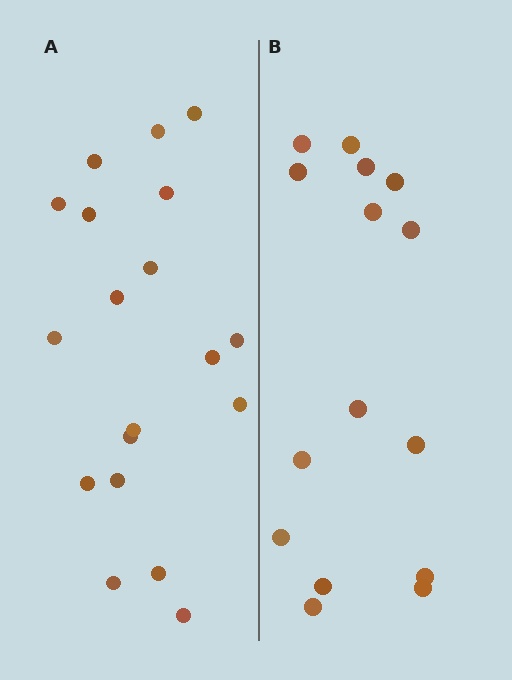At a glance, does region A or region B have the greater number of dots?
Region A (the left region) has more dots.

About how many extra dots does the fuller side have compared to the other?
Region A has about 4 more dots than region B.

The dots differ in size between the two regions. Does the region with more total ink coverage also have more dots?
No. Region B has more total ink coverage because its dots are larger, but region A actually contains more individual dots. Total area can be misleading — the number of items is what matters here.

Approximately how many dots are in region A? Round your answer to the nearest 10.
About 20 dots. (The exact count is 19, which rounds to 20.)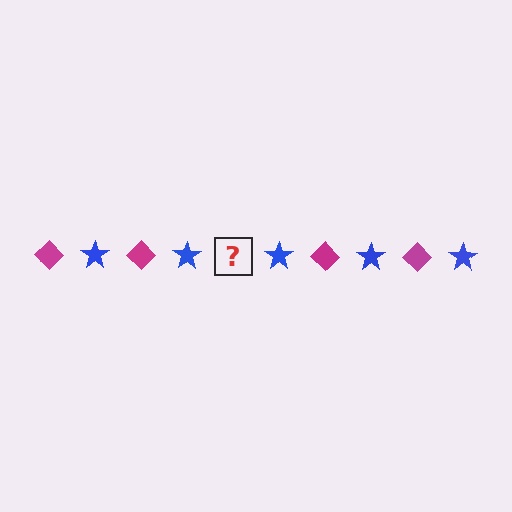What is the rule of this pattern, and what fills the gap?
The rule is that the pattern alternates between magenta diamond and blue star. The gap should be filled with a magenta diamond.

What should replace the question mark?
The question mark should be replaced with a magenta diamond.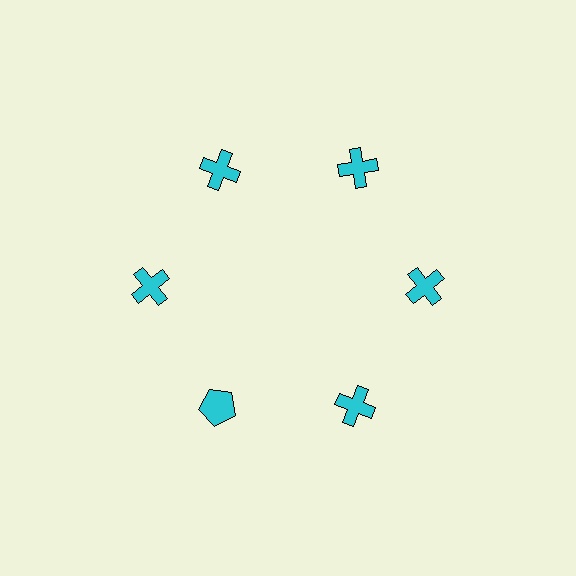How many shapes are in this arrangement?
There are 6 shapes arranged in a ring pattern.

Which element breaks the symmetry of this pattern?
The cyan pentagon at roughly the 7 o'clock position breaks the symmetry. All other shapes are cyan crosses.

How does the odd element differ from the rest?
It has a different shape: pentagon instead of cross.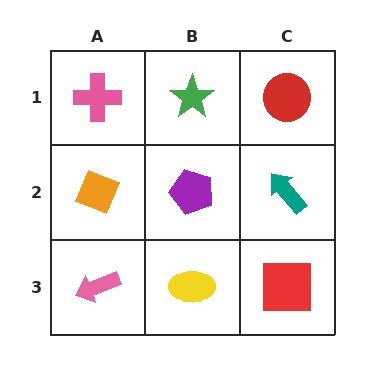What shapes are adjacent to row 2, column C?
A red circle (row 1, column C), a red square (row 3, column C), a purple pentagon (row 2, column B).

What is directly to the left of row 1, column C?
A green star.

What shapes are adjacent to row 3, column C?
A teal arrow (row 2, column C), a yellow ellipse (row 3, column B).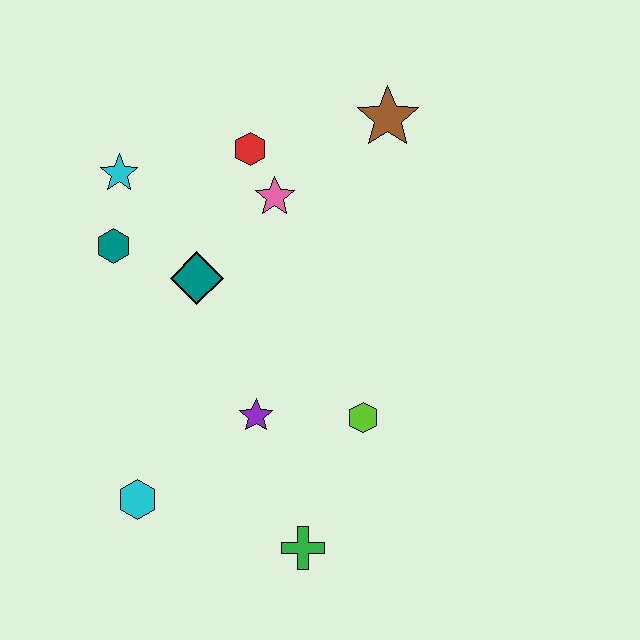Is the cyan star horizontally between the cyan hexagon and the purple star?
No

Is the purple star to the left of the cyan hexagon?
No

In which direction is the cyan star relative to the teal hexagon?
The cyan star is above the teal hexagon.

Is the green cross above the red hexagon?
No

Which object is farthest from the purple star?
The brown star is farthest from the purple star.